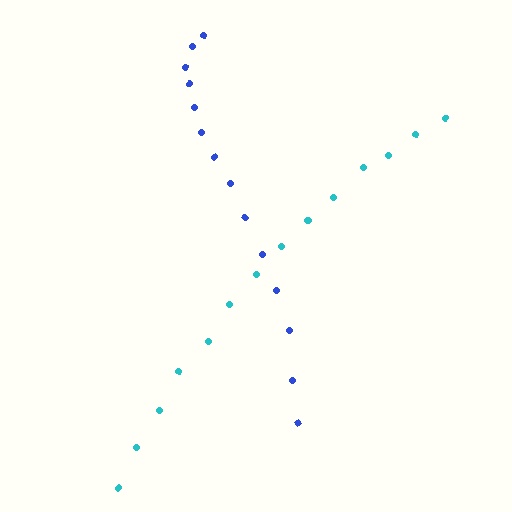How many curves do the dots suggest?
There are 2 distinct paths.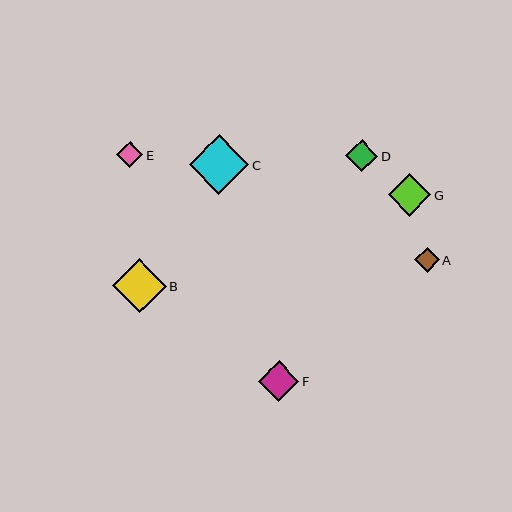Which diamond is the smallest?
Diamond A is the smallest with a size of approximately 24 pixels.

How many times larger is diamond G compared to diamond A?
Diamond G is approximately 1.7 times the size of diamond A.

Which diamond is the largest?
Diamond C is the largest with a size of approximately 60 pixels.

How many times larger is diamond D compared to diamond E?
Diamond D is approximately 1.2 times the size of diamond E.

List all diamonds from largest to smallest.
From largest to smallest: C, B, G, F, D, E, A.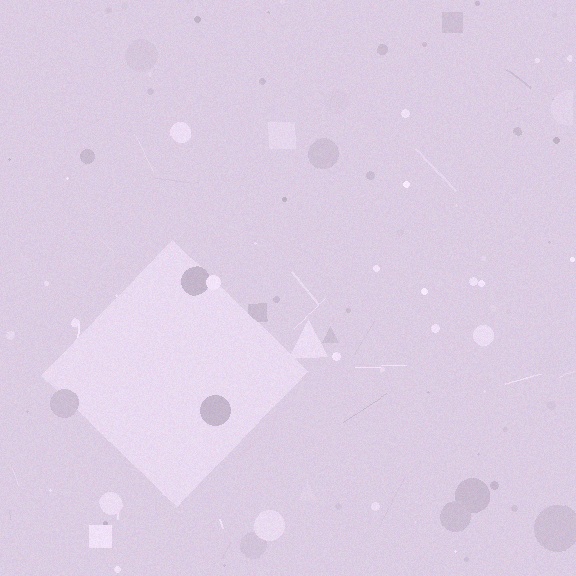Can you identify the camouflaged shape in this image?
The camouflaged shape is a diamond.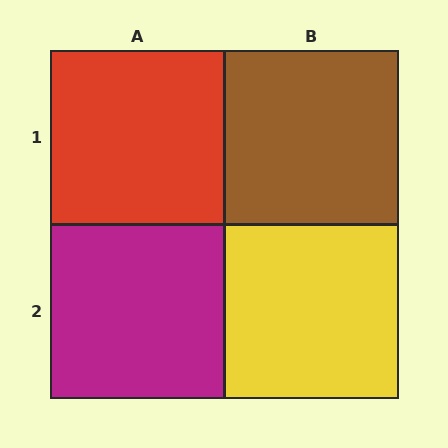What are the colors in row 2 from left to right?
Magenta, yellow.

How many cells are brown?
1 cell is brown.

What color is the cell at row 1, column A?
Red.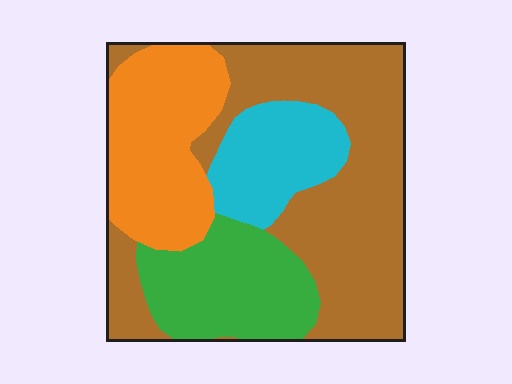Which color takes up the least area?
Cyan, at roughly 15%.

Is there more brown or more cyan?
Brown.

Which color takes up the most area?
Brown, at roughly 45%.